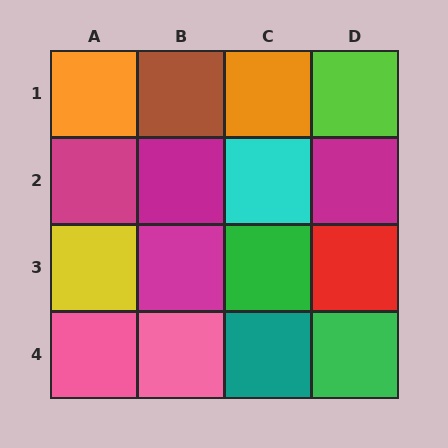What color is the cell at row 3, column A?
Yellow.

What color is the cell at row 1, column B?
Brown.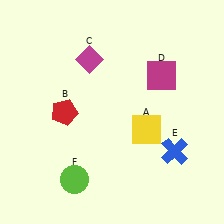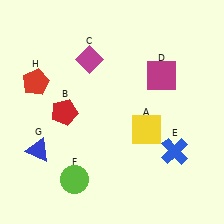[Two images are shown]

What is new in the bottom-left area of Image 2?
A blue triangle (G) was added in the bottom-left area of Image 2.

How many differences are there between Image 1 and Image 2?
There are 2 differences between the two images.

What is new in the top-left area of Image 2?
A red pentagon (H) was added in the top-left area of Image 2.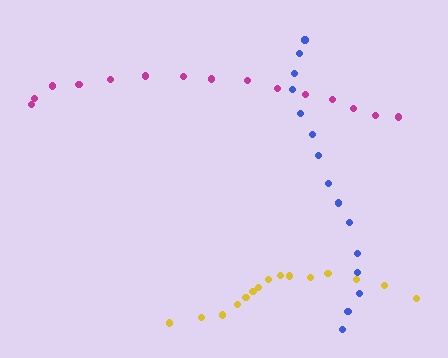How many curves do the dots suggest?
There are 3 distinct paths.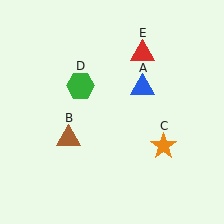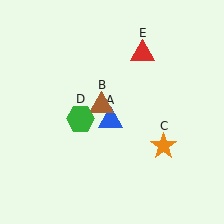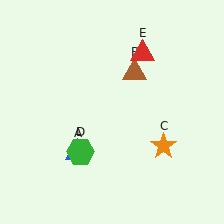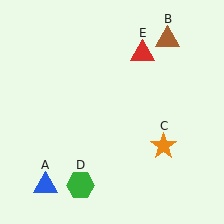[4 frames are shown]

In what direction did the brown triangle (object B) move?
The brown triangle (object B) moved up and to the right.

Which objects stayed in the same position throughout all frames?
Orange star (object C) and red triangle (object E) remained stationary.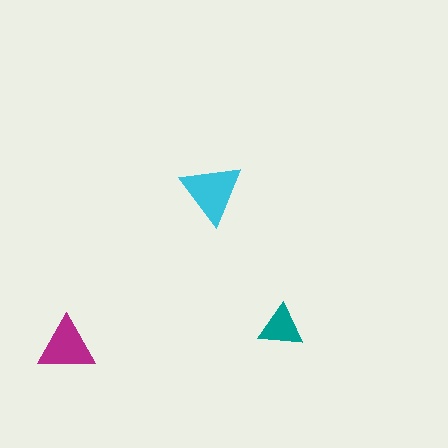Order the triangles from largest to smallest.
the cyan one, the magenta one, the teal one.